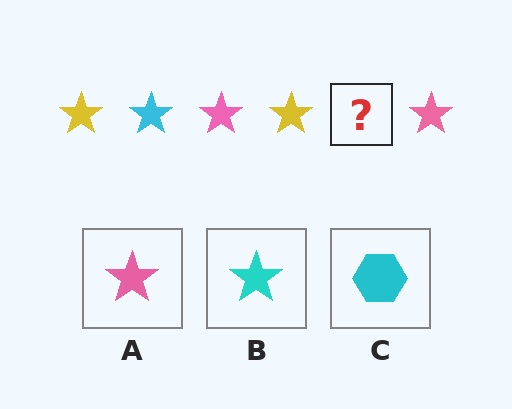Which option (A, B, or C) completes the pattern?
B.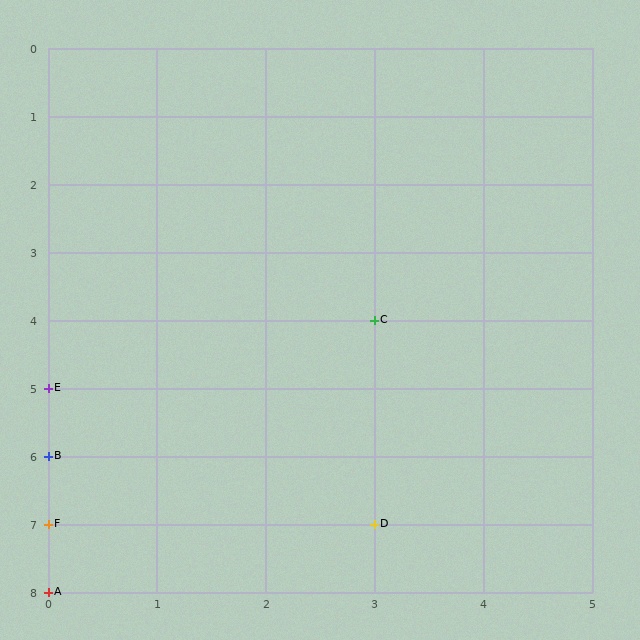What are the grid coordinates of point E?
Point E is at grid coordinates (0, 5).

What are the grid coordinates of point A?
Point A is at grid coordinates (0, 8).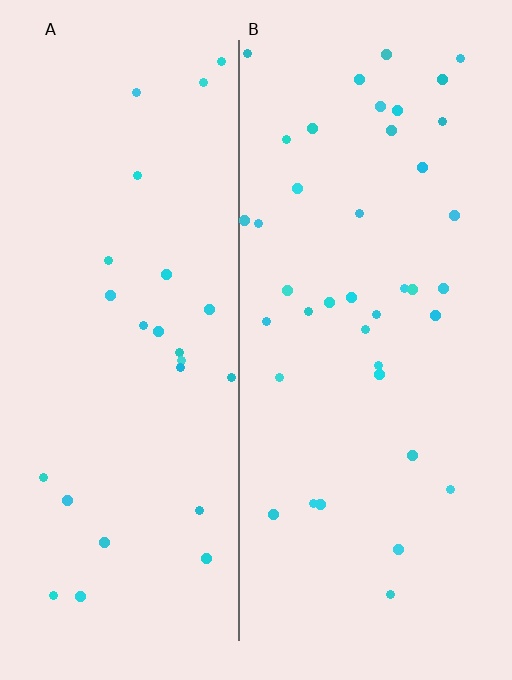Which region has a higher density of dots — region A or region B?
B (the right).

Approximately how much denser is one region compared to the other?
Approximately 1.5× — region B over region A.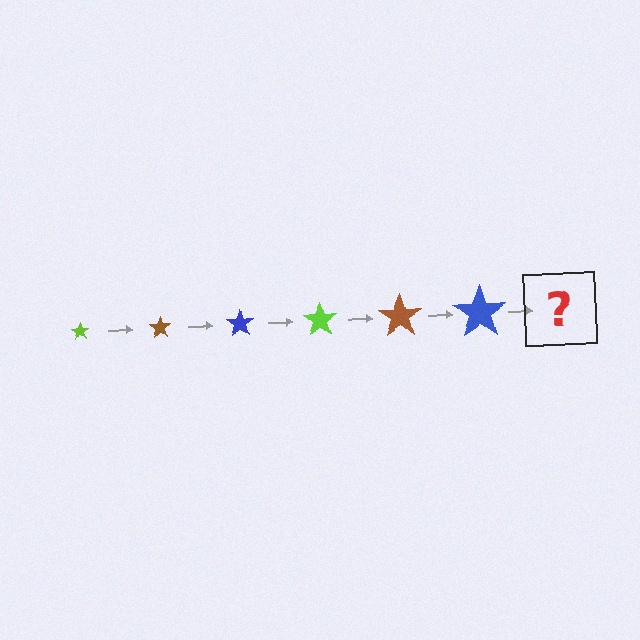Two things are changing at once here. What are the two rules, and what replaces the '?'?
The two rules are that the star grows larger each step and the color cycles through lime, brown, and blue. The '?' should be a lime star, larger than the previous one.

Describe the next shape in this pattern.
It should be a lime star, larger than the previous one.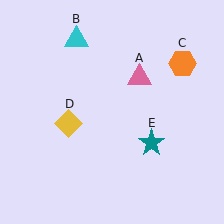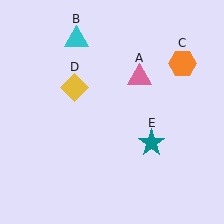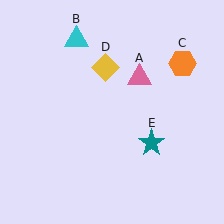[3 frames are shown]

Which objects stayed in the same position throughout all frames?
Pink triangle (object A) and cyan triangle (object B) and orange hexagon (object C) and teal star (object E) remained stationary.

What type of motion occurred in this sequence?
The yellow diamond (object D) rotated clockwise around the center of the scene.